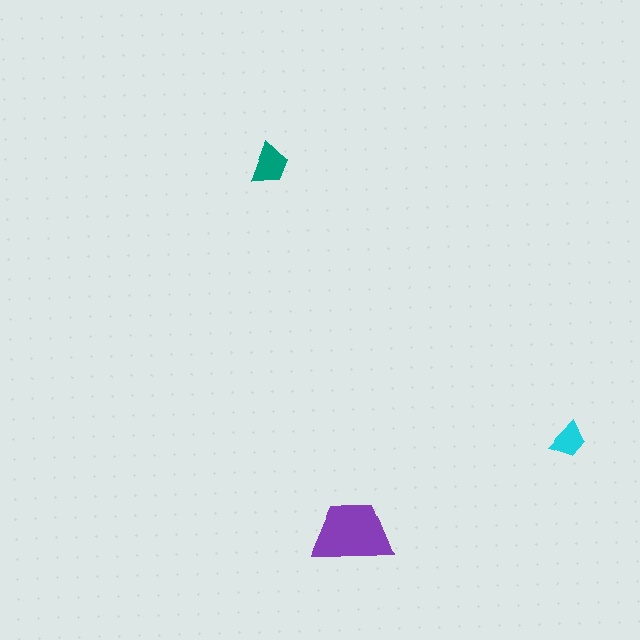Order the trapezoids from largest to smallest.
the purple one, the teal one, the cyan one.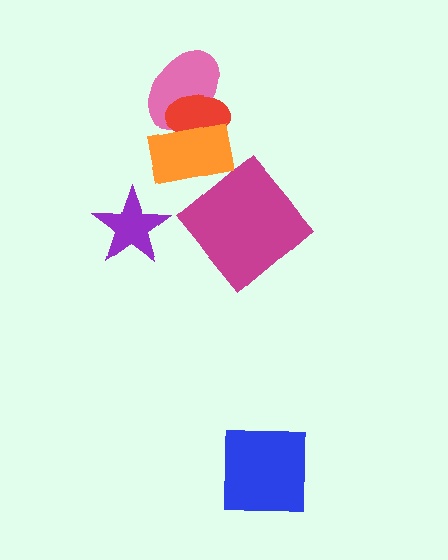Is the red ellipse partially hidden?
Yes, it is partially covered by another shape.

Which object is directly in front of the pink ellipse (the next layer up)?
The red ellipse is directly in front of the pink ellipse.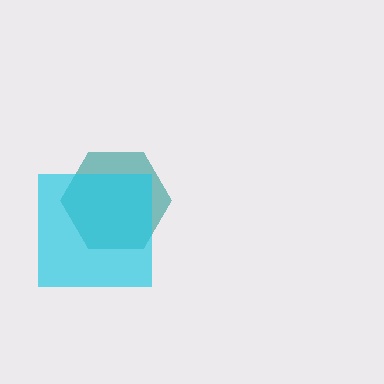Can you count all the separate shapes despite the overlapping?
Yes, there are 2 separate shapes.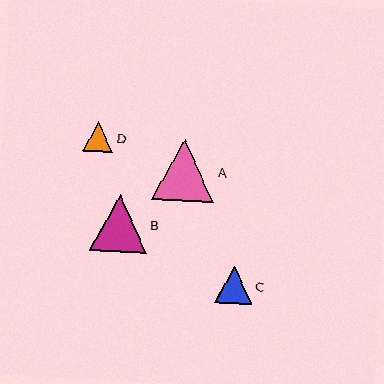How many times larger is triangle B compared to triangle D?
Triangle B is approximately 1.9 times the size of triangle D.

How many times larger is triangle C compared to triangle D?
Triangle C is approximately 1.3 times the size of triangle D.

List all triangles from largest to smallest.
From largest to smallest: A, B, C, D.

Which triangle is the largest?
Triangle A is the largest with a size of approximately 62 pixels.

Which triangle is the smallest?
Triangle D is the smallest with a size of approximately 30 pixels.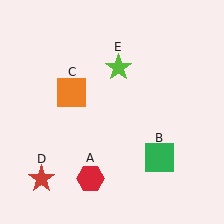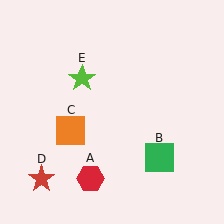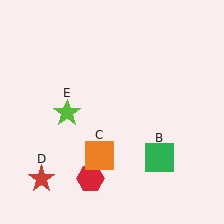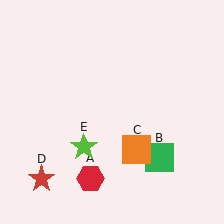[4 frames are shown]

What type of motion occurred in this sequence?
The orange square (object C), lime star (object E) rotated counterclockwise around the center of the scene.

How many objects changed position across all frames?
2 objects changed position: orange square (object C), lime star (object E).